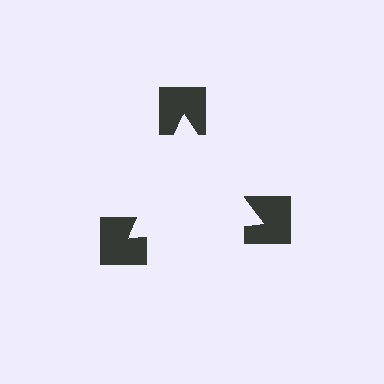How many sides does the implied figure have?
3 sides.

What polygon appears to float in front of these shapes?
An illusory triangle — its edges are inferred from the aligned wedge cuts in the notched squares, not physically drawn.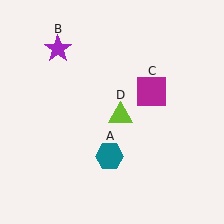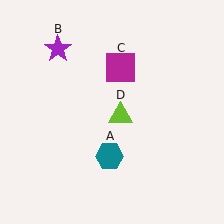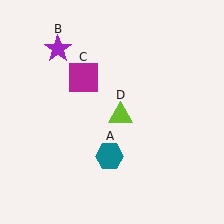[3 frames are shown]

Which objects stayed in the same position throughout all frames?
Teal hexagon (object A) and purple star (object B) and lime triangle (object D) remained stationary.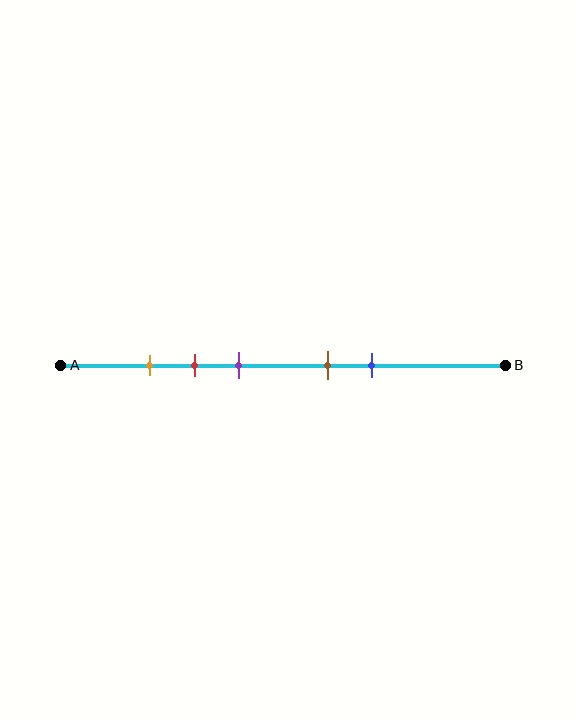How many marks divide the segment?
There are 5 marks dividing the segment.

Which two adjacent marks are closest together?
The orange and red marks are the closest adjacent pair.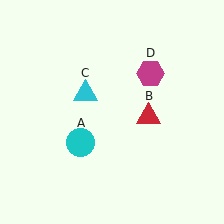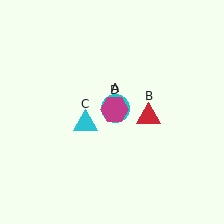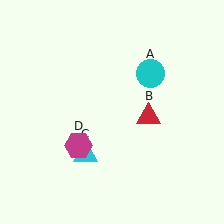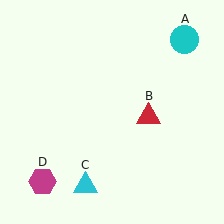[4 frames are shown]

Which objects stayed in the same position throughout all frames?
Red triangle (object B) remained stationary.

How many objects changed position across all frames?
3 objects changed position: cyan circle (object A), cyan triangle (object C), magenta hexagon (object D).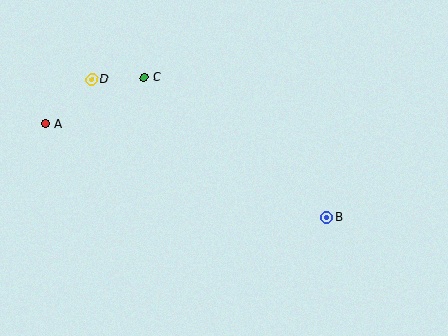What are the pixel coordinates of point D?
Point D is at (92, 79).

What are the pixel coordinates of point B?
Point B is at (327, 217).